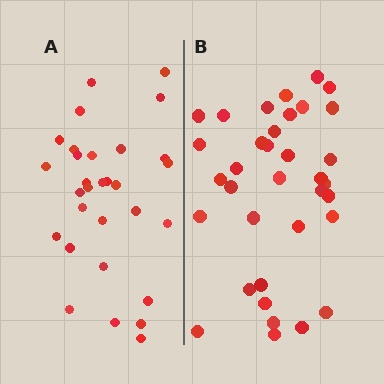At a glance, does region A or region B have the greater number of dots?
Region B (the right region) has more dots.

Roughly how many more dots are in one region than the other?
Region B has about 5 more dots than region A.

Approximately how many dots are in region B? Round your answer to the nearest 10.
About 40 dots. (The exact count is 35, which rounds to 40.)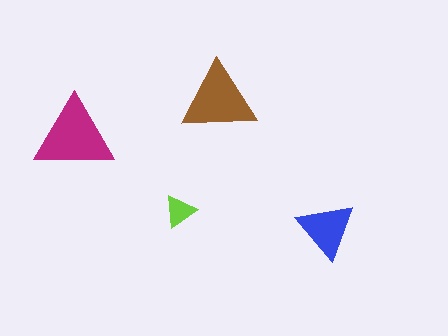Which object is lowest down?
The blue triangle is bottommost.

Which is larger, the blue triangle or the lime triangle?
The blue one.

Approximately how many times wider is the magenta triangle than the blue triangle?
About 1.5 times wider.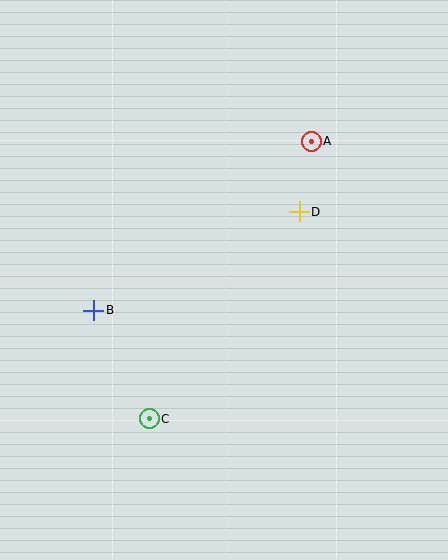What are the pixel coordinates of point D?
Point D is at (299, 212).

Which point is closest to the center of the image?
Point D at (299, 212) is closest to the center.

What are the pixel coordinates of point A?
Point A is at (311, 141).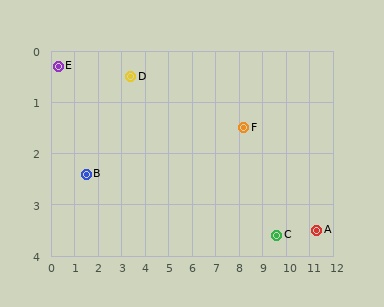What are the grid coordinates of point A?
Point A is at approximately (11.3, 3.5).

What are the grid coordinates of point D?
Point D is at approximately (3.4, 0.5).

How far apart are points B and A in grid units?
Points B and A are about 9.9 grid units apart.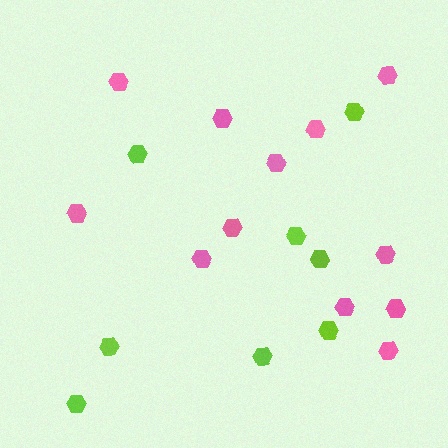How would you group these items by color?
There are 2 groups: one group of pink hexagons (12) and one group of lime hexagons (8).